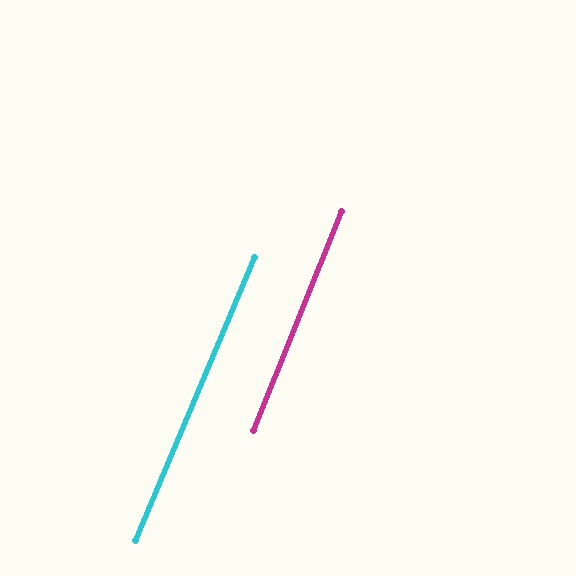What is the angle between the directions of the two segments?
Approximately 1 degree.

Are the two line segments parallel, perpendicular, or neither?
Parallel — their directions differ by only 1.0°.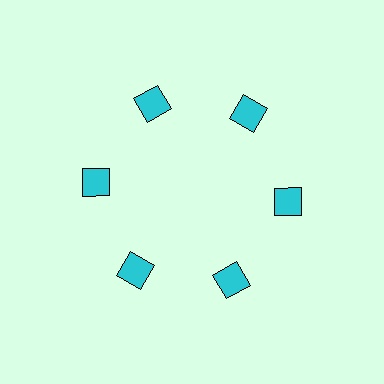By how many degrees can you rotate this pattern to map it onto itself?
The pattern maps onto itself every 60 degrees of rotation.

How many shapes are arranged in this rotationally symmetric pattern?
There are 6 shapes, arranged in 6 groups of 1.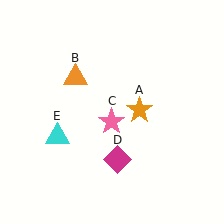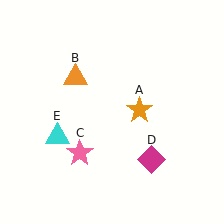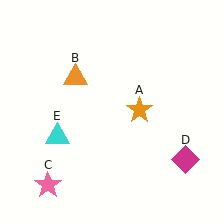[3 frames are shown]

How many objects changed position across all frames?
2 objects changed position: pink star (object C), magenta diamond (object D).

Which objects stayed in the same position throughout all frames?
Orange star (object A) and orange triangle (object B) and cyan triangle (object E) remained stationary.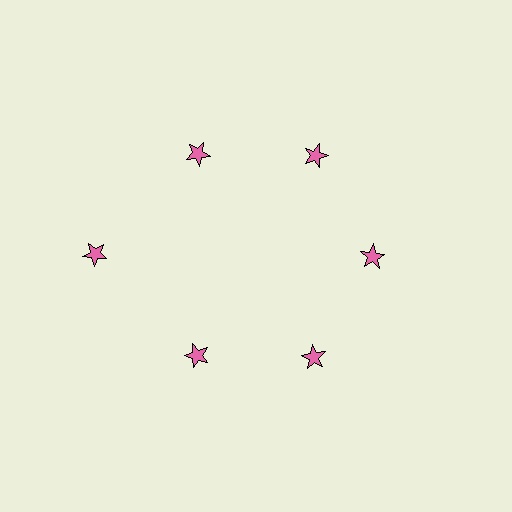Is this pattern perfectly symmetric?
No. The 6 pink stars are arranged in a ring, but one element near the 9 o'clock position is pushed outward from the center, breaking the 6-fold rotational symmetry.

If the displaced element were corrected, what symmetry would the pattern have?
It would have 6-fold rotational symmetry — the pattern would map onto itself every 60 degrees.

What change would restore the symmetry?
The symmetry would be restored by moving it inward, back onto the ring so that all 6 stars sit at equal angles and equal distance from the center.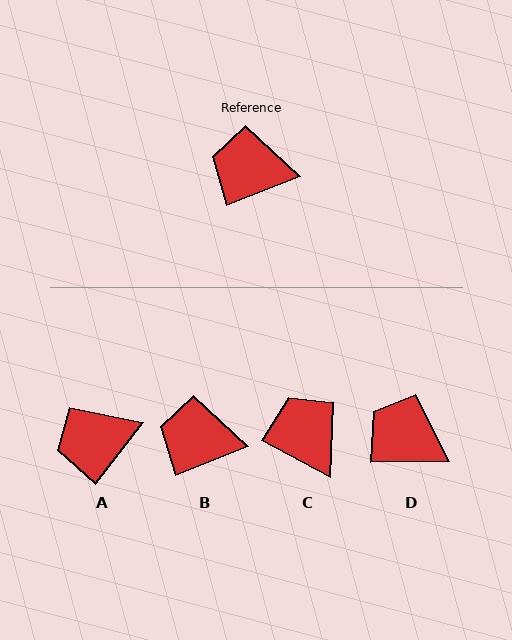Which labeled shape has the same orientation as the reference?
B.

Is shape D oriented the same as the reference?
No, it is off by about 21 degrees.